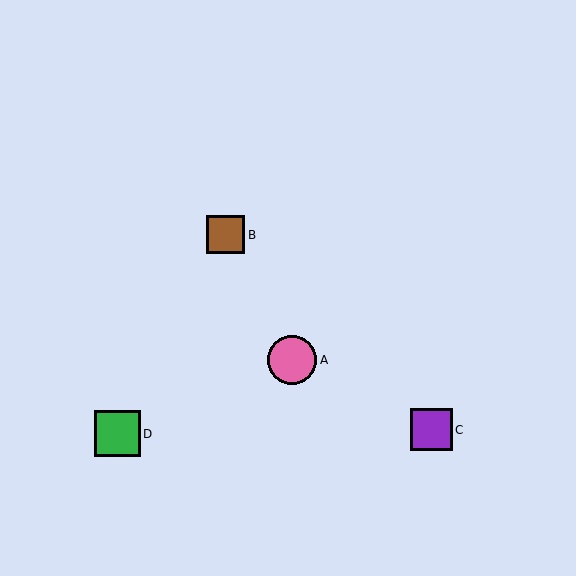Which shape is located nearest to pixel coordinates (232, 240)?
The brown square (labeled B) at (226, 235) is nearest to that location.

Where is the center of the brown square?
The center of the brown square is at (226, 235).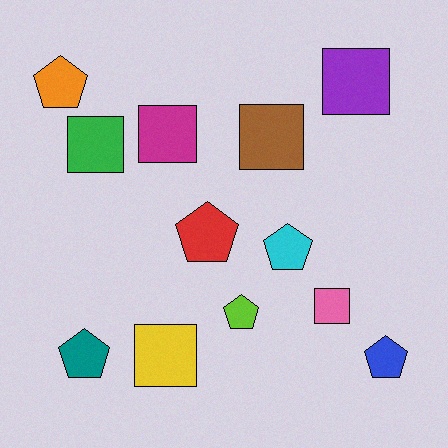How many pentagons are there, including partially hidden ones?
There are 6 pentagons.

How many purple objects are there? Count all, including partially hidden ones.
There is 1 purple object.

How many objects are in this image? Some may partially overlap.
There are 12 objects.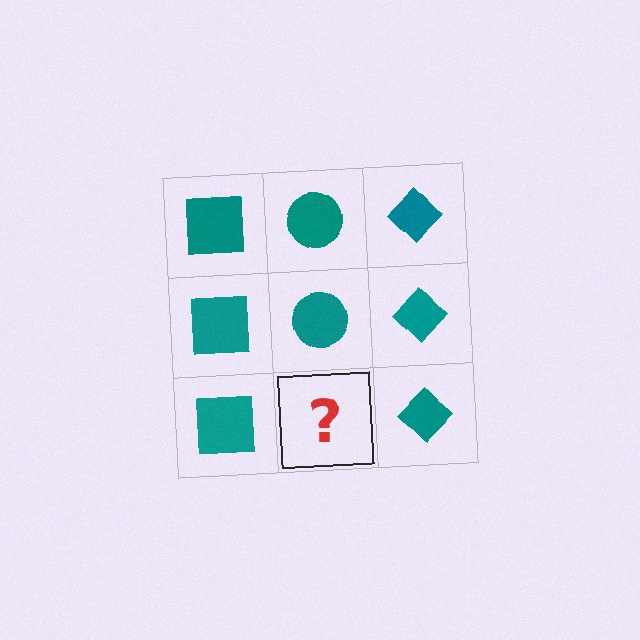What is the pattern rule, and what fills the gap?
The rule is that each column has a consistent shape. The gap should be filled with a teal circle.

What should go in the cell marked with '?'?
The missing cell should contain a teal circle.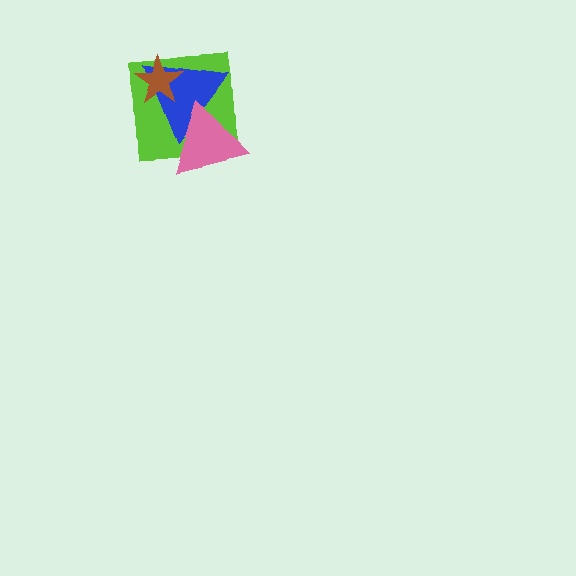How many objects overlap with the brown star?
2 objects overlap with the brown star.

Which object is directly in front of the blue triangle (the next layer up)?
The brown star is directly in front of the blue triangle.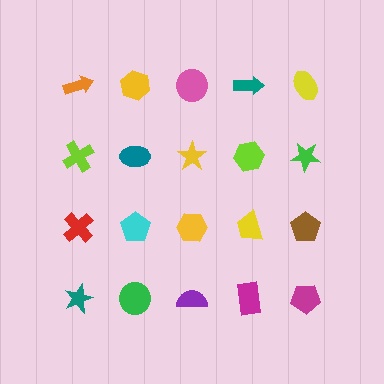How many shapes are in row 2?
5 shapes.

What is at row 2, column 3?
A yellow star.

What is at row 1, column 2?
A yellow hexagon.